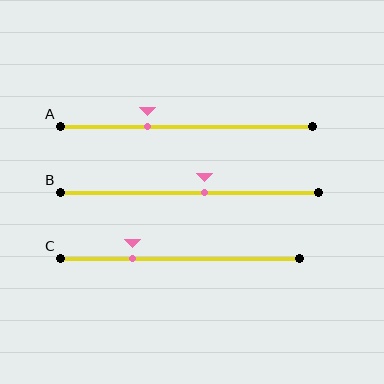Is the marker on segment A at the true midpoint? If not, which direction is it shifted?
No, the marker on segment A is shifted to the left by about 15% of the segment length.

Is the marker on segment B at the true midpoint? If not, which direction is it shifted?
No, the marker on segment B is shifted to the right by about 6% of the segment length.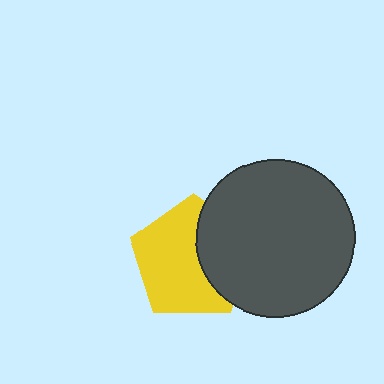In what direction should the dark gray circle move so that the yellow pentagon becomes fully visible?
The dark gray circle should move right. That is the shortest direction to clear the overlap and leave the yellow pentagon fully visible.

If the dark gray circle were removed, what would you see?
You would see the complete yellow pentagon.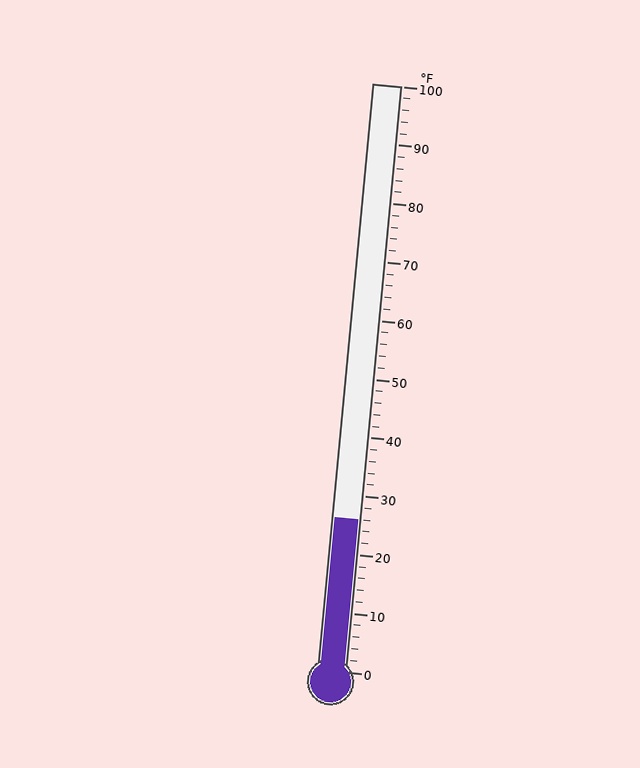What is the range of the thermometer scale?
The thermometer scale ranges from 0°F to 100°F.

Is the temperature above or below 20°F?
The temperature is above 20°F.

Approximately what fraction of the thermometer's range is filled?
The thermometer is filled to approximately 25% of its range.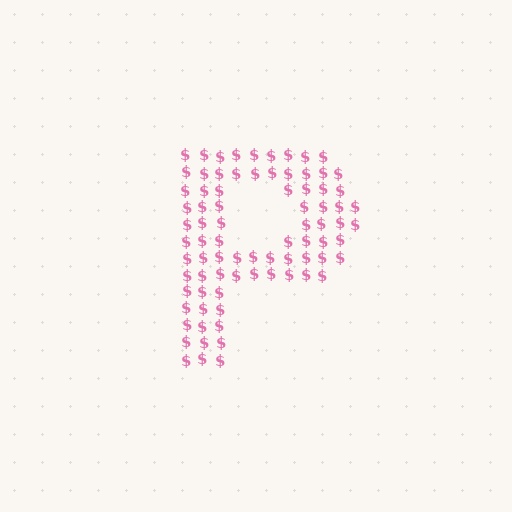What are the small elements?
The small elements are dollar signs.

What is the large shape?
The large shape is the letter P.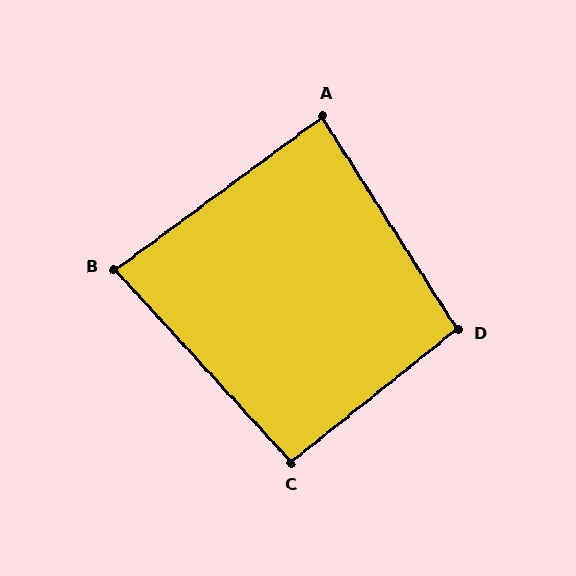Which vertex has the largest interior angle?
D, at approximately 96 degrees.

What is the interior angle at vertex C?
Approximately 94 degrees (approximately right).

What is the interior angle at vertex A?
Approximately 86 degrees (approximately right).